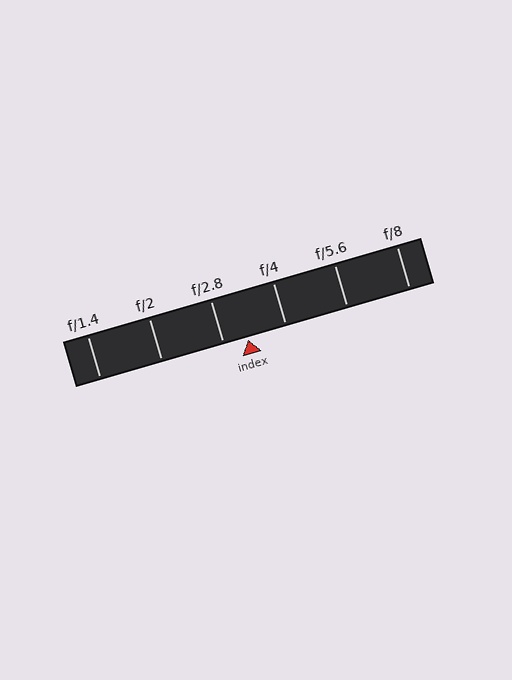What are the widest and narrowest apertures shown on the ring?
The widest aperture shown is f/1.4 and the narrowest is f/8.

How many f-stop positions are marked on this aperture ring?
There are 6 f-stop positions marked.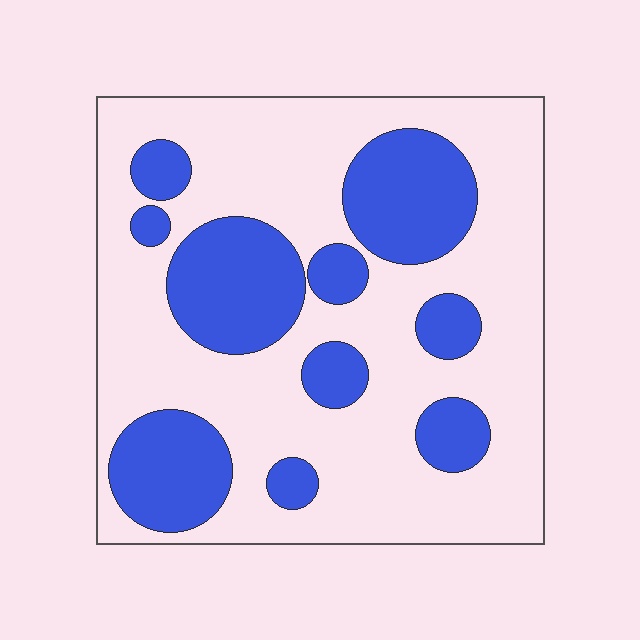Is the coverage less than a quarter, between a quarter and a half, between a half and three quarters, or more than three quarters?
Between a quarter and a half.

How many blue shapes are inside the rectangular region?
10.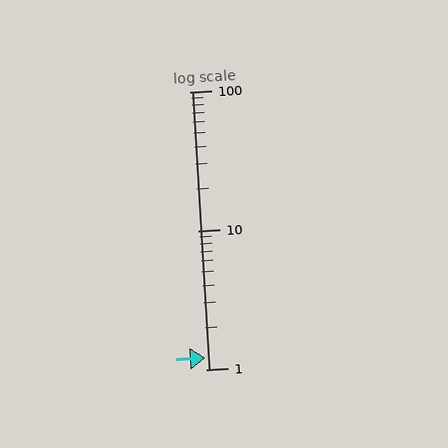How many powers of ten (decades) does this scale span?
The scale spans 2 decades, from 1 to 100.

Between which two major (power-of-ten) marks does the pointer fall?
The pointer is between 1 and 10.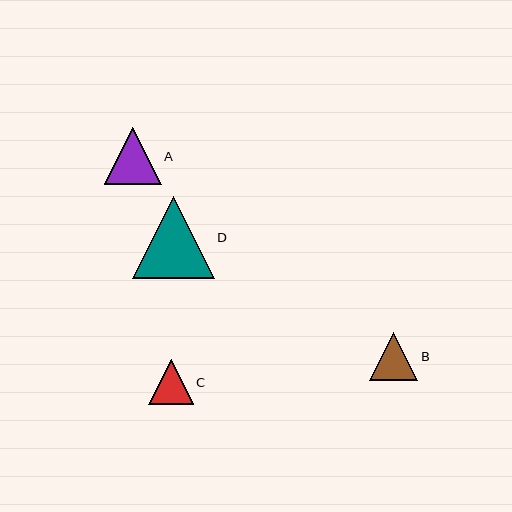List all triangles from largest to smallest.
From largest to smallest: D, A, B, C.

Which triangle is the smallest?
Triangle C is the smallest with a size of approximately 44 pixels.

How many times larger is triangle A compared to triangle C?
Triangle A is approximately 1.3 times the size of triangle C.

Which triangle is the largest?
Triangle D is the largest with a size of approximately 82 pixels.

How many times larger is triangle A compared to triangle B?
Triangle A is approximately 1.2 times the size of triangle B.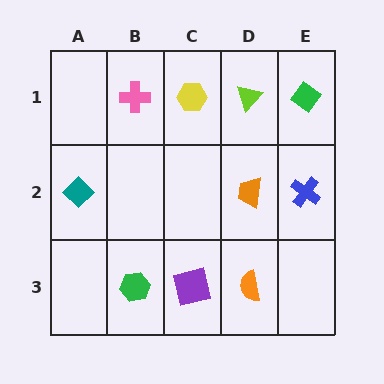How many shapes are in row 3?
3 shapes.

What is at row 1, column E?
A green diamond.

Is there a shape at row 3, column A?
No, that cell is empty.